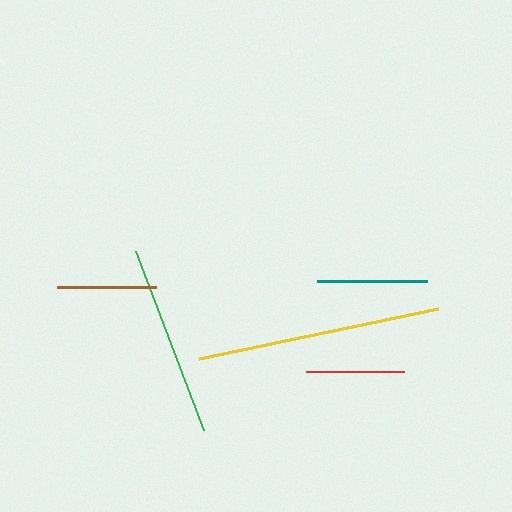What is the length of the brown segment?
The brown segment is approximately 99 pixels long.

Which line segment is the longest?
The yellow line is the longest at approximately 244 pixels.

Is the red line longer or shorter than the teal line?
The teal line is longer than the red line.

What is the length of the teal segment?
The teal segment is approximately 110 pixels long.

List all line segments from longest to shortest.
From longest to shortest: yellow, green, teal, brown, red.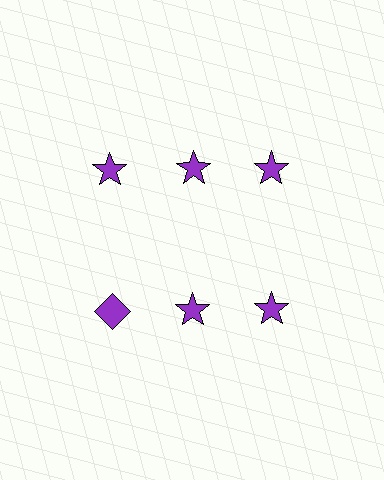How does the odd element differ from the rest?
It has a different shape: diamond instead of star.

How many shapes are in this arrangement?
There are 6 shapes arranged in a grid pattern.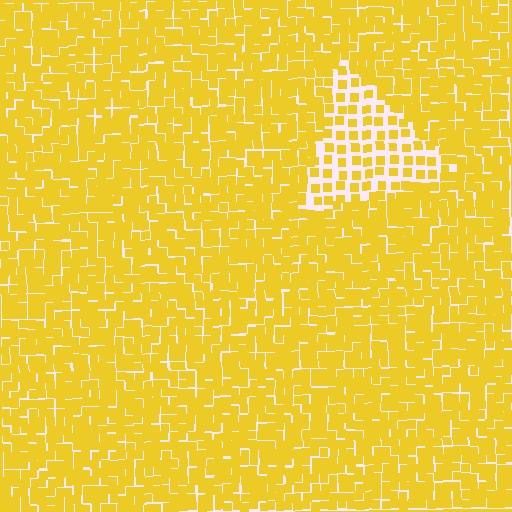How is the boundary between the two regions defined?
The boundary is defined by a change in element density (approximately 2.2x ratio). All elements are the same color, size, and shape.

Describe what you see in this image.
The image contains small yellow elements arranged at two different densities. A triangle-shaped region is visible where the elements are less densely packed than the surrounding area.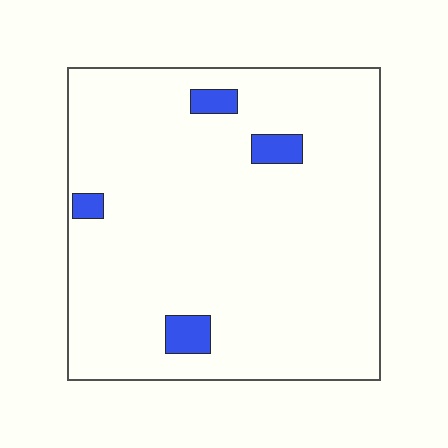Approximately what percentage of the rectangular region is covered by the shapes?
Approximately 5%.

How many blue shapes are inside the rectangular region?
4.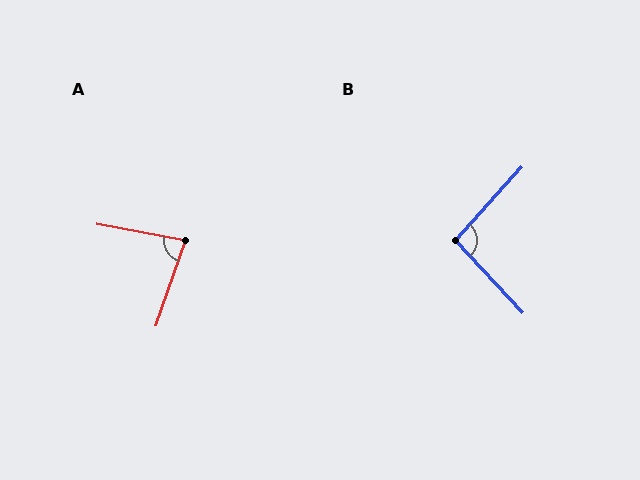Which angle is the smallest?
A, at approximately 82 degrees.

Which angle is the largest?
B, at approximately 95 degrees.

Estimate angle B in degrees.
Approximately 95 degrees.